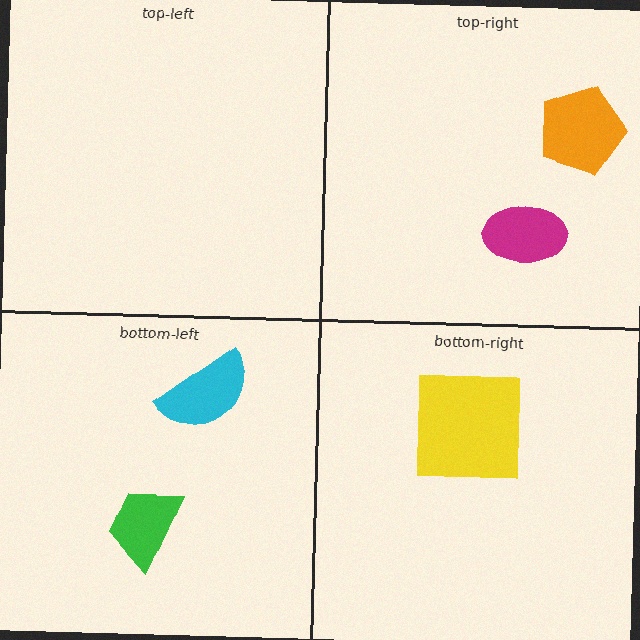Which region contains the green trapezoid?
The bottom-left region.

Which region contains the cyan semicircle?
The bottom-left region.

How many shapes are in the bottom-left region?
2.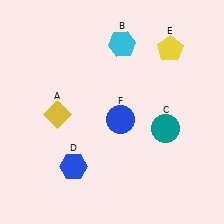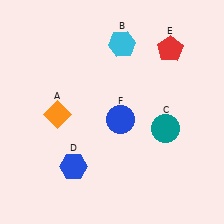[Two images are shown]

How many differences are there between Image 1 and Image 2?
There are 2 differences between the two images.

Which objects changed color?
A changed from yellow to orange. E changed from yellow to red.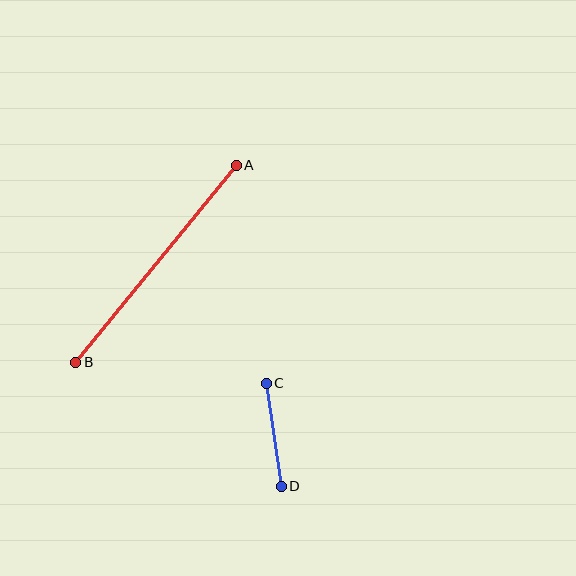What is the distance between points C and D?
The distance is approximately 104 pixels.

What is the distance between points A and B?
The distance is approximately 254 pixels.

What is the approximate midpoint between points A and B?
The midpoint is at approximately (156, 264) pixels.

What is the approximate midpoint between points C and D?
The midpoint is at approximately (274, 435) pixels.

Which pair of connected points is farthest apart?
Points A and B are farthest apart.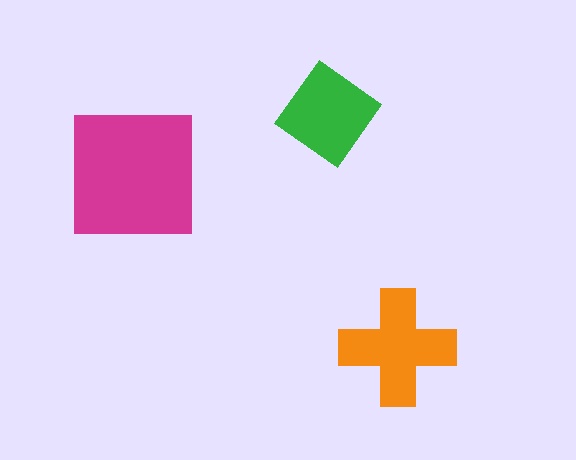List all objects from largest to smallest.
The magenta square, the orange cross, the green diamond.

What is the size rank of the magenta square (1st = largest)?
1st.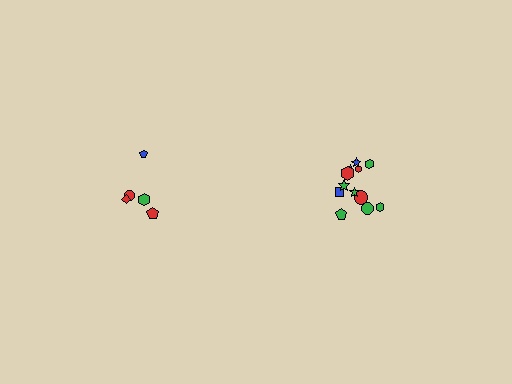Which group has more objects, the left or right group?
The right group.